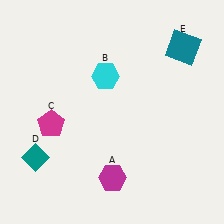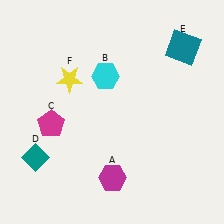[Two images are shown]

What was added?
A yellow star (F) was added in Image 2.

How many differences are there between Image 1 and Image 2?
There is 1 difference between the two images.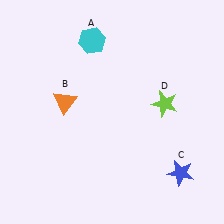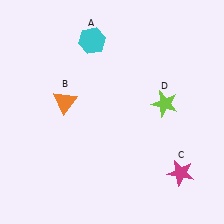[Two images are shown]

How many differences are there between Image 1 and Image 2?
There is 1 difference between the two images.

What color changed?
The star (C) changed from blue in Image 1 to magenta in Image 2.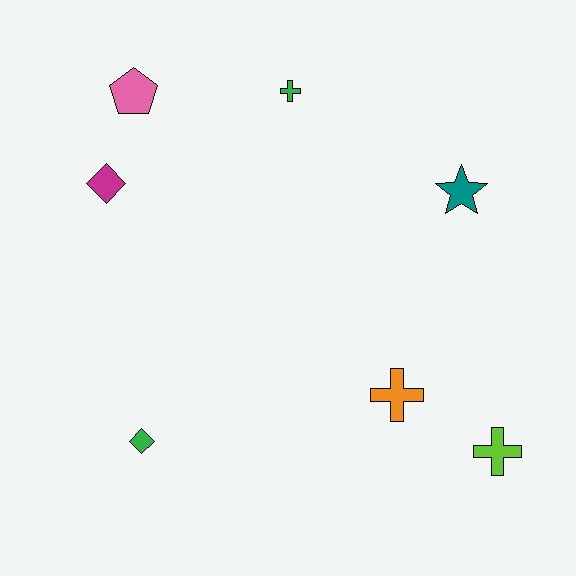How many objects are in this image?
There are 7 objects.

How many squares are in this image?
There are no squares.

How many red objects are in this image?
There are no red objects.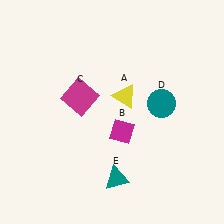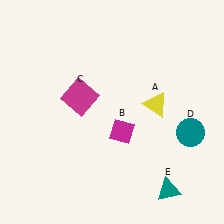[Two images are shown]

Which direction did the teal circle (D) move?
The teal circle (D) moved down.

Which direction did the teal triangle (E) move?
The teal triangle (E) moved right.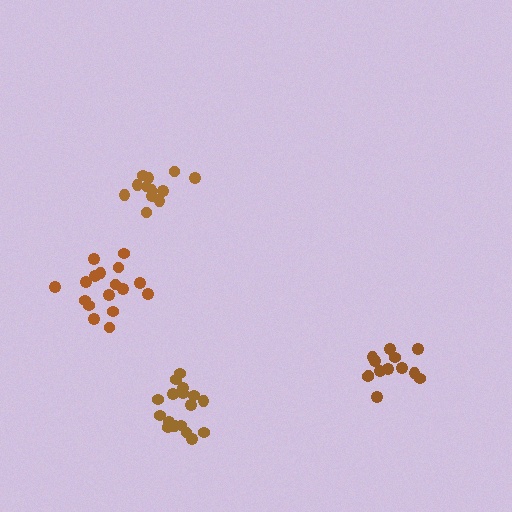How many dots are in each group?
Group 1: 17 dots, Group 2: 17 dots, Group 3: 13 dots, Group 4: 12 dots (59 total).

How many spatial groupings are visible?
There are 4 spatial groupings.